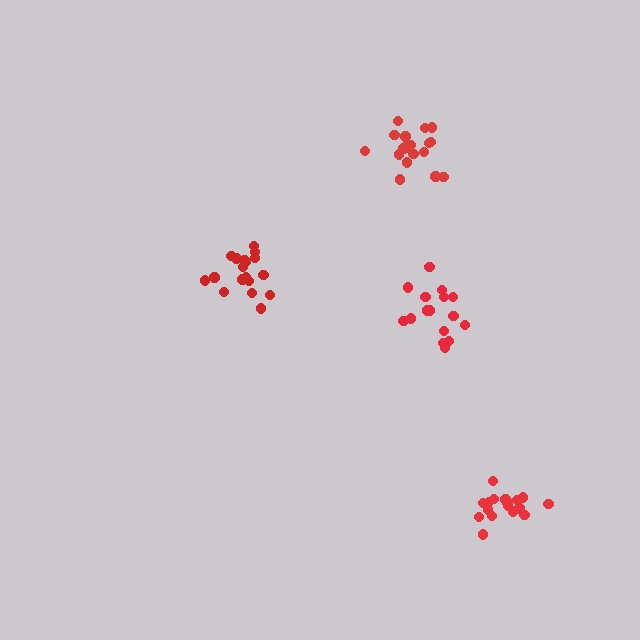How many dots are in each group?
Group 1: 18 dots, Group 2: 16 dots, Group 3: 18 dots, Group 4: 17 dots (69 total).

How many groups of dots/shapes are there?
There are 4 groups.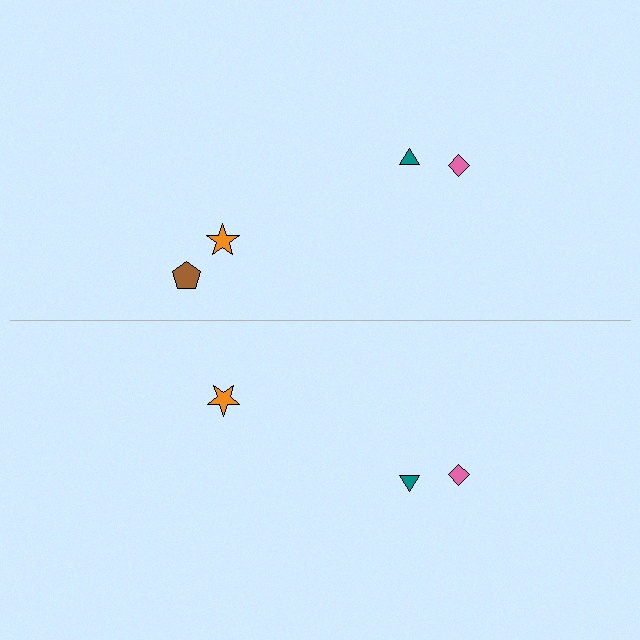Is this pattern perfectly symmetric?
No, the pattern is not perfectly symmetric. A brown pentagon is missing from the bottom side.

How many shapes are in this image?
There are 7 shapes in this image.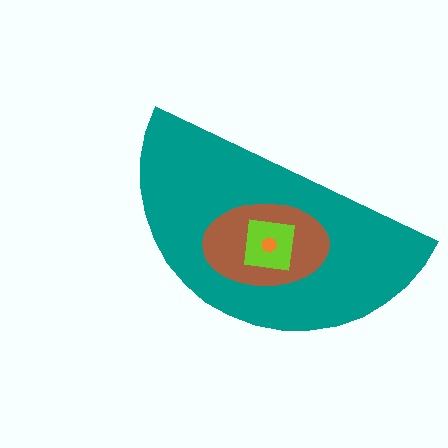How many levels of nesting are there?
4.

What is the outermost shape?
The teal semicircle.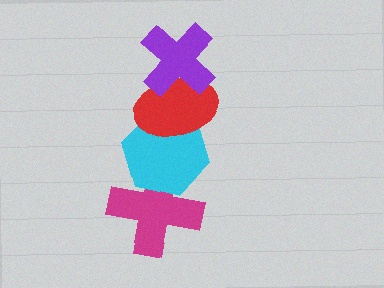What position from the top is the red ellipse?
The red ellipse is 2nd from the top.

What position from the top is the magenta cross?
The magenta cross is 4th from the top.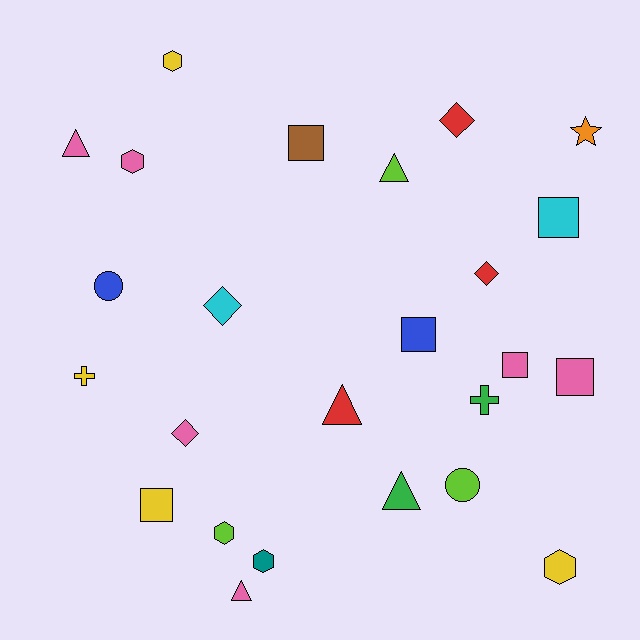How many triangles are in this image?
There are 5 triangles.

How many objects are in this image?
There are 25 objects.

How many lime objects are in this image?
There are 3 lime objects.